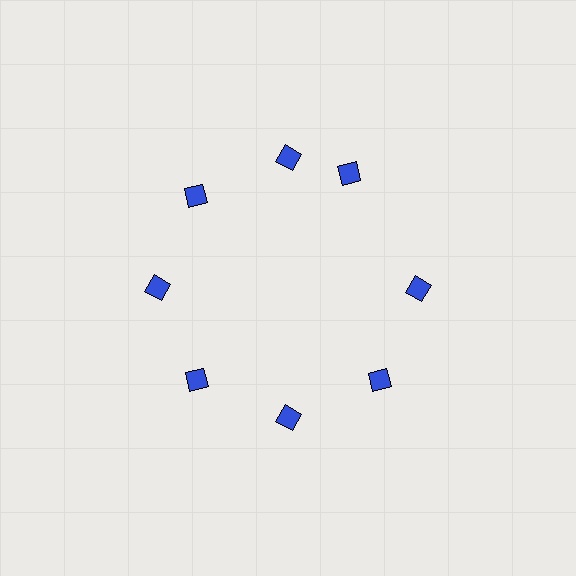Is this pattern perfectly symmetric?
No. The 8 blue diamonds are arranged in a ring, but one element near the 2 o'clock position is rotated out of alignment along the ring, breaking the 8-fold rotational symmetry.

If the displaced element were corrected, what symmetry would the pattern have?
It would have 8-fold rotational symmetry — the pattern would map onto itself every 45 degrees.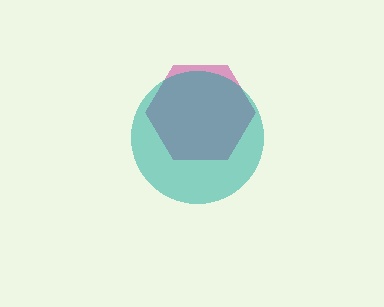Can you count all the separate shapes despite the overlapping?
Yes, there are 2 separate shapes.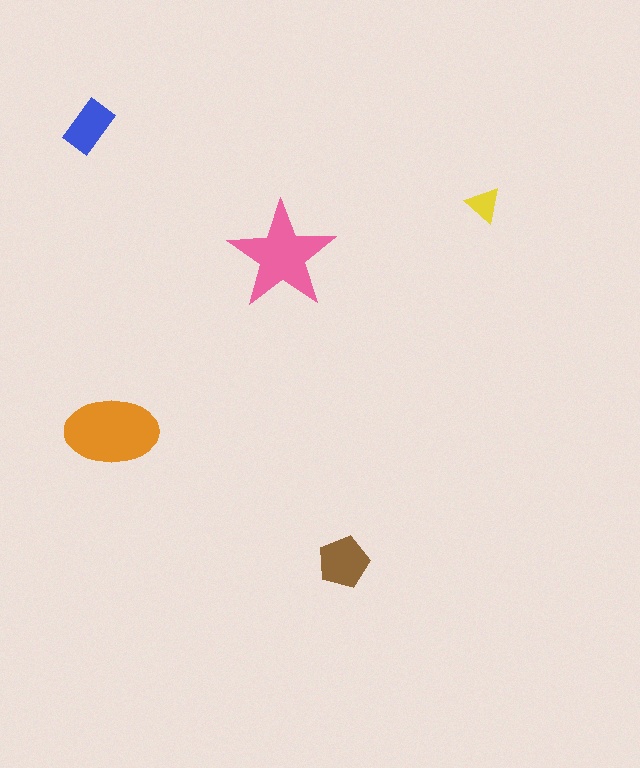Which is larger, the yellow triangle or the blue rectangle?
The blue rectangle.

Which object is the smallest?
The yellow triangle.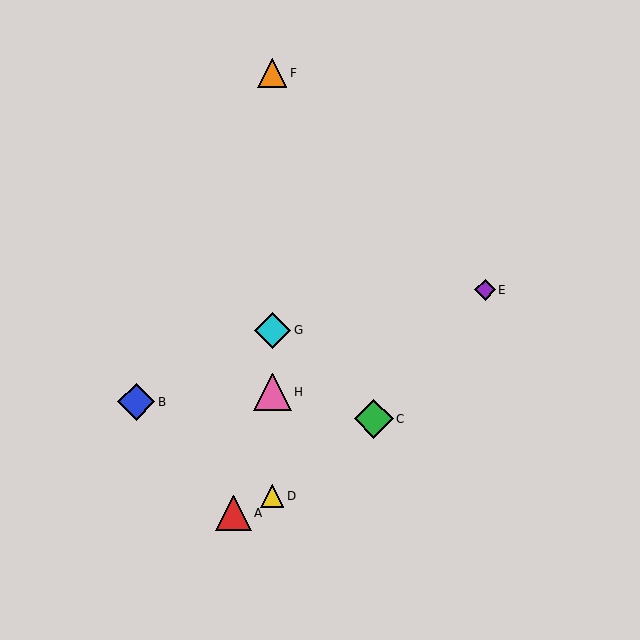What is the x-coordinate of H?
Object H is at x≈272.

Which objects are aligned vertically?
Objects D, F, G, H are aligned vertically.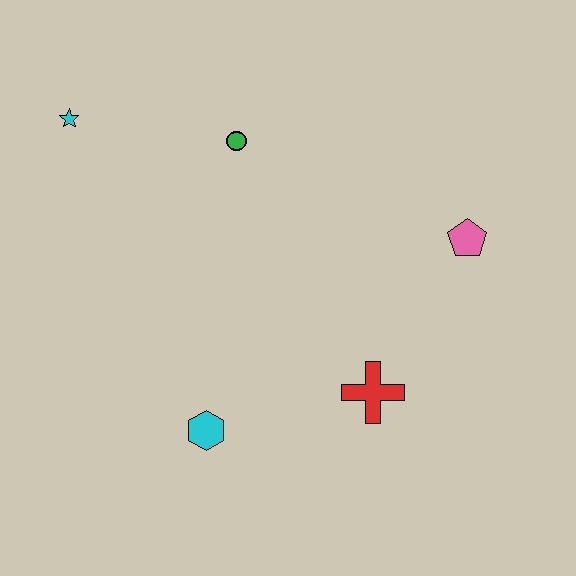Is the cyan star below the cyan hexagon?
No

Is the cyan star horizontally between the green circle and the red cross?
No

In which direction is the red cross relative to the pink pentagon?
The red cross is below the pink pentagon.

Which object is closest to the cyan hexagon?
The red cross is closest to the cyan hexagon.